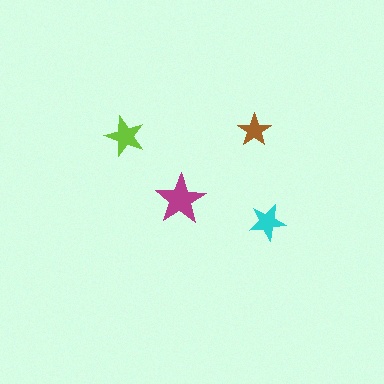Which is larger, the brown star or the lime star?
The lime one.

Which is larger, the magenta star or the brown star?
The magenta one.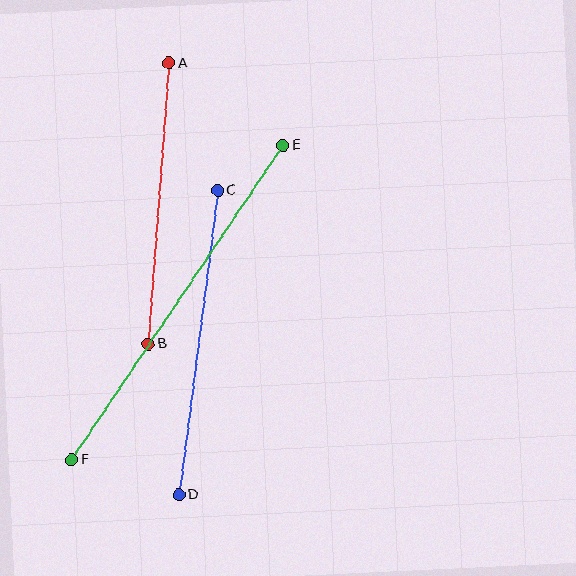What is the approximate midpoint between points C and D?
The midpoint is at approximately (198, 343) pixels.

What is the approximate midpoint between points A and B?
The midpoint is at approximately (159, 204) pixels.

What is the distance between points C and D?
The distance is approximately 306 pixels.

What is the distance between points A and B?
The distance is approximately 282 pixels.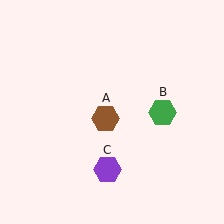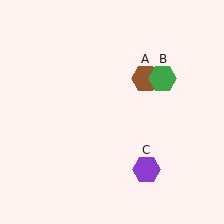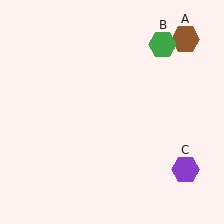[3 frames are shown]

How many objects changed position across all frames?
3 objects changed position: brown hexagon (object A), green hexagon (object B), purple hexagon (object C).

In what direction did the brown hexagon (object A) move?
The brown hexagon (object A) moved up and to the right.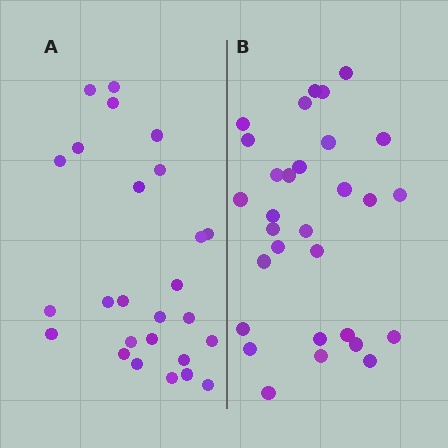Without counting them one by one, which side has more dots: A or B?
Region B (the right region) has more dots.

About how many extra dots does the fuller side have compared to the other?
Region B has about 4 more dots than region A.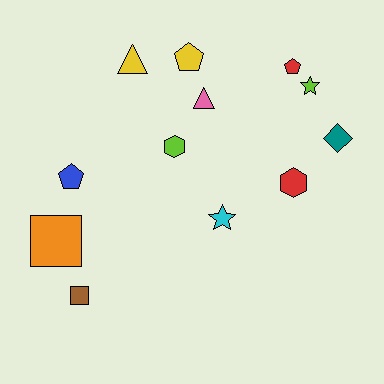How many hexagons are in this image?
There are 2 hexagons.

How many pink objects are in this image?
There is 1 pink object.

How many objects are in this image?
There are 12 objects.